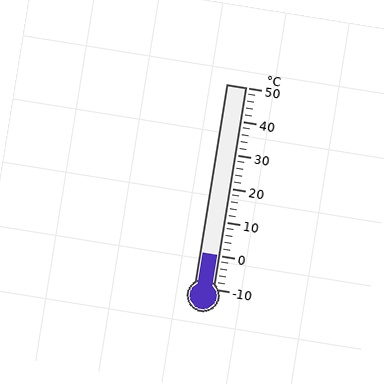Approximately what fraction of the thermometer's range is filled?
The thermometer is filled to approximately 15% of its range.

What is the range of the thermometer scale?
The thermometer scale ranges from -10°C to 50°C.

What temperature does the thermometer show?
The thermometer shows approximately 0°C.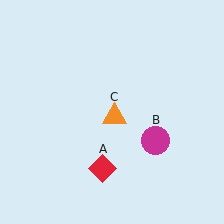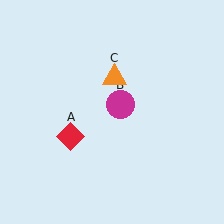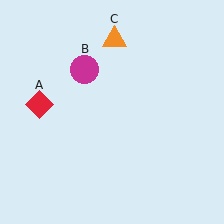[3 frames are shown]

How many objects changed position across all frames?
3 objects changed position: red diamond (object A), magenta circle (object B), orange triangle (object C).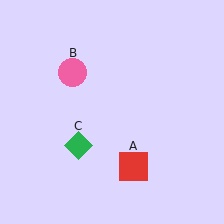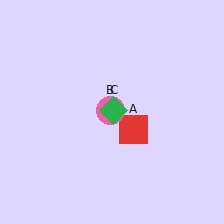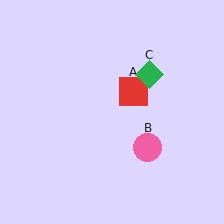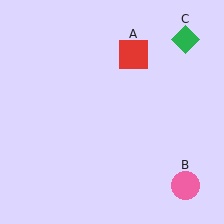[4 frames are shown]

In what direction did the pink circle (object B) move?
The pink circle (object B) moved down and to the right.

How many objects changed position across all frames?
3 objects changed position: red square (object A), pink circle (object B), green diamond (object C).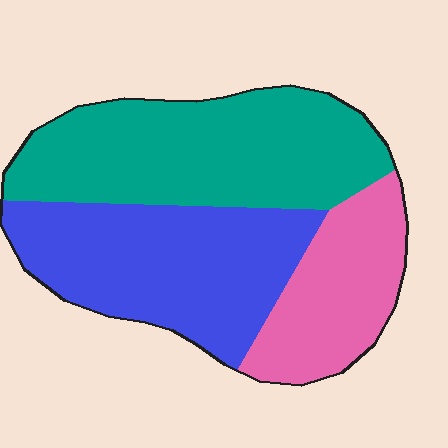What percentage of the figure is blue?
Blue covers 37% of the figure.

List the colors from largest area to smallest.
From largest to smallest: teal, blue, pink.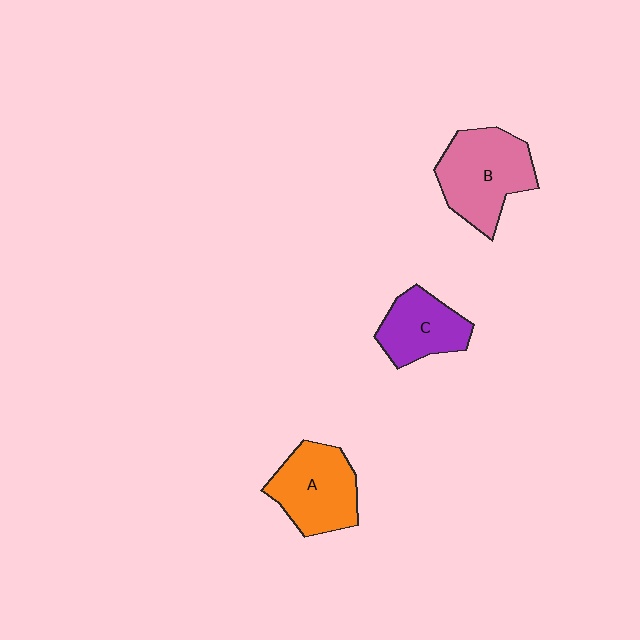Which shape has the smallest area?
Shape C (purple).